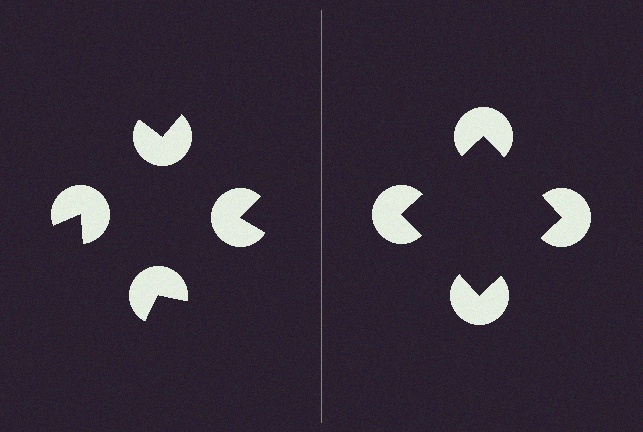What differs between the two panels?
The pac-man discs are positioned identically on both sides; only the wedge orientations differ. On the right they align to a square; on the left they are misaligned.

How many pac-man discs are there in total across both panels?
8 — 4 on each side.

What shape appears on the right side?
An illusory square.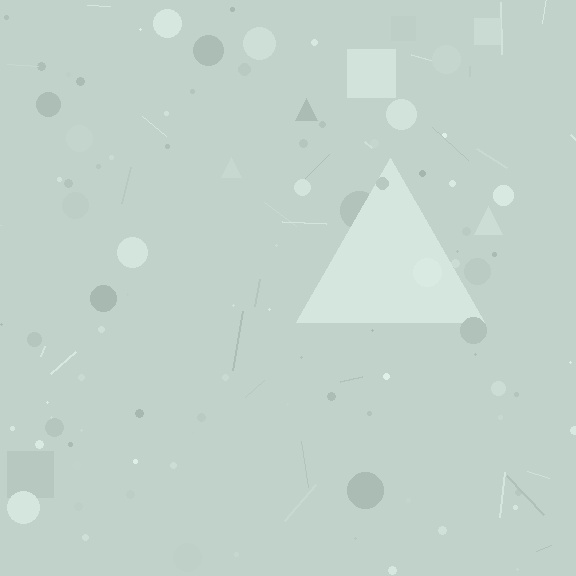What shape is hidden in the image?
A triangle is hidden in the image.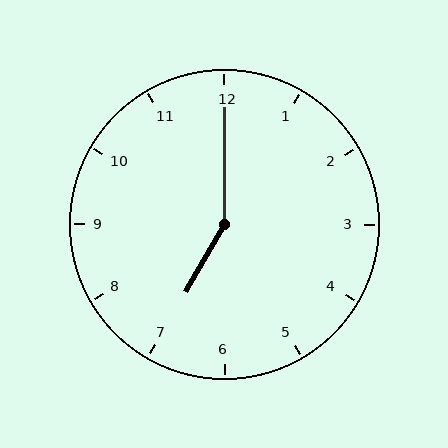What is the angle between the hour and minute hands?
Approximately 150 degrees.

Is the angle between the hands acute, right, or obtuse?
It is obtuse.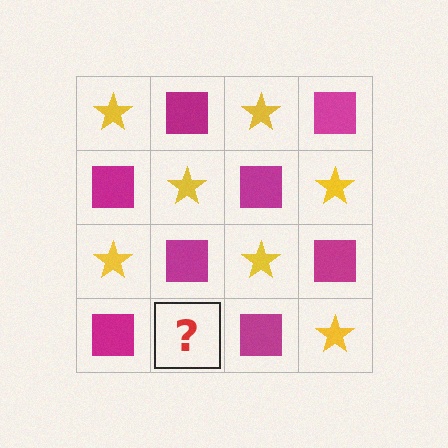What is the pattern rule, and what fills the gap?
The rule is that it alternates yellow star and magenta square in a checkerboard pattern. The gap should be filled with a yellow star.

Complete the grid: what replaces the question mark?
The question mark should be replaced with a yellow star.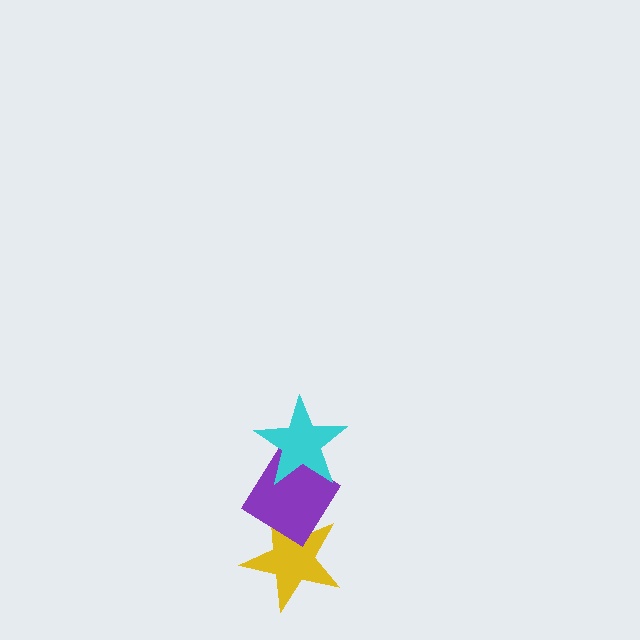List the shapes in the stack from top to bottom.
From top to bottom: the cyan star, the purple diamond, the yellow star.